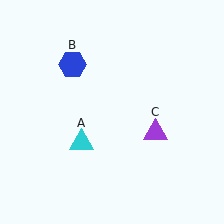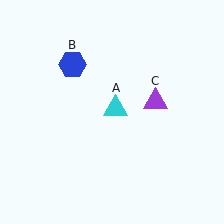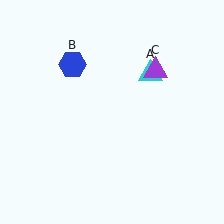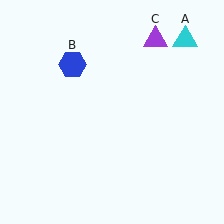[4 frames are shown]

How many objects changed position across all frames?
2 objects changed position: cyan triangle (object A), purple triangle (object C).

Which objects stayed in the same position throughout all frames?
Blue hexagon (object B) remained stationary.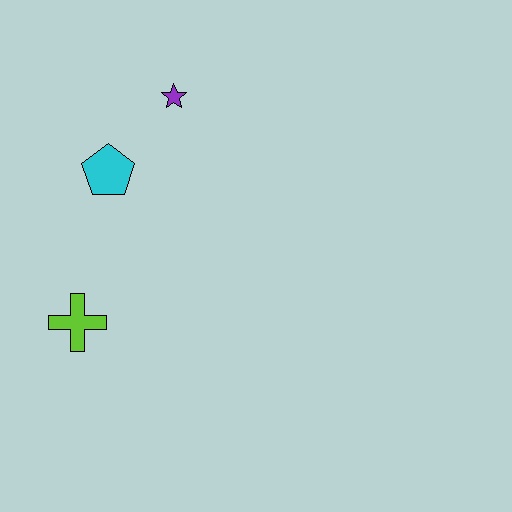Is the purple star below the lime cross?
No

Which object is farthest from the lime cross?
The purple star is farthest from the lime cross.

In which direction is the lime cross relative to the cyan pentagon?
The lime cross is below the cyan pentagon.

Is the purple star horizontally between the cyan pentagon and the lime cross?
No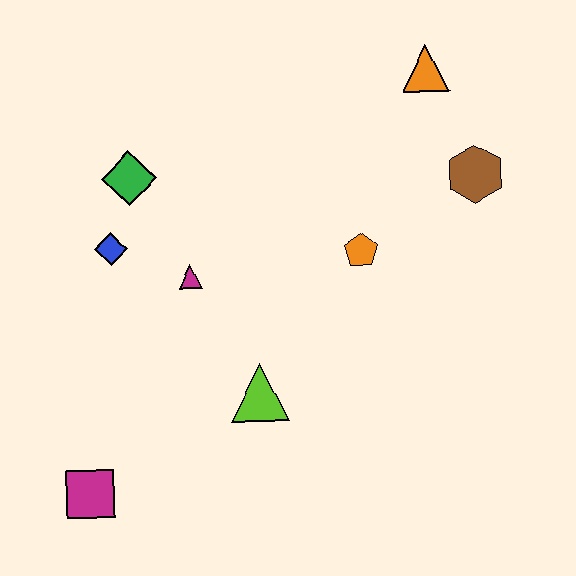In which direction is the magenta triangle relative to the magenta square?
The magenta triangle is above the magenta square.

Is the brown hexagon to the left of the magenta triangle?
No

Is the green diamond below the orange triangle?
Yes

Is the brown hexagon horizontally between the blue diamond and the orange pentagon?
No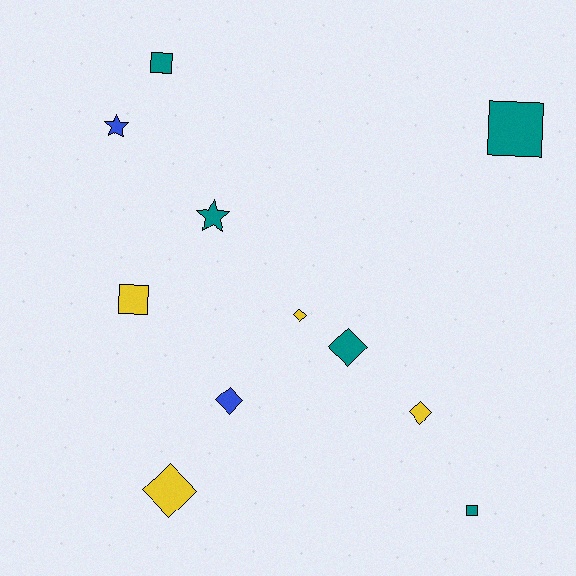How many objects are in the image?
There are 11 objects.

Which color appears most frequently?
Teal, with 5 objects.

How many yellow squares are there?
There is 1 yellow square.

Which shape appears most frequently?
Diamond, with 5 objects.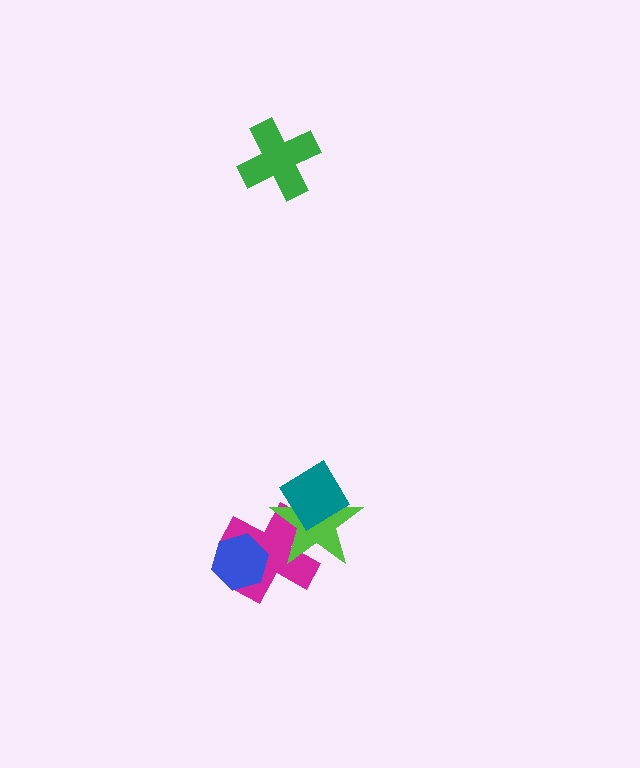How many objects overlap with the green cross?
0 objects overlap with the green cross.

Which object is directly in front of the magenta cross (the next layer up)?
The blue hexagon is directly in front of the magenta cross.